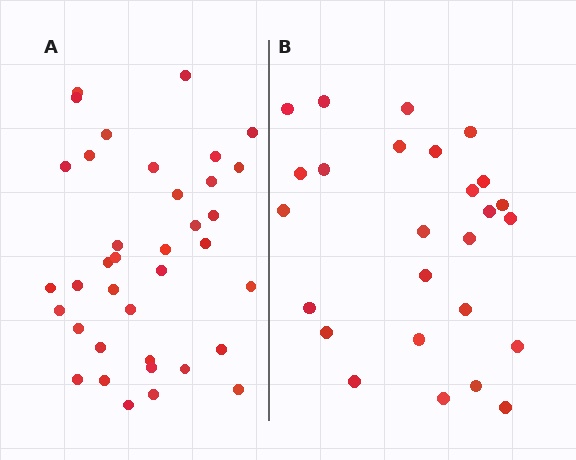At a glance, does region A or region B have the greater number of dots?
Region A (the left region) has more dots.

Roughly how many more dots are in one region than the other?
Region A has roughly 12 or so more dots than region B.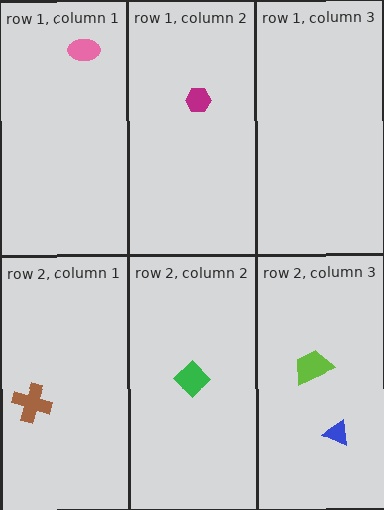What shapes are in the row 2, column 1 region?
The brown cross.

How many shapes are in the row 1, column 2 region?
1.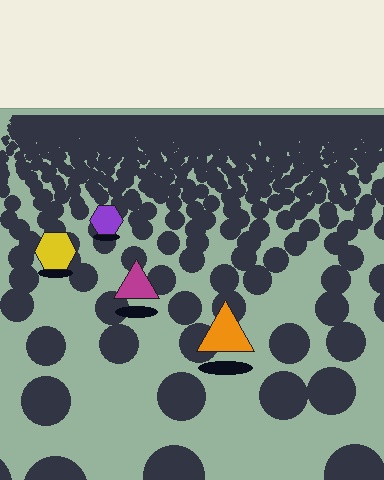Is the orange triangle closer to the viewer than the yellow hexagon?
Yes. The orange triangle is closer — you can tell from the texture gradient: the ground texture is coarser near it.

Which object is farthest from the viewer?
The purple hexagon is farthest from the viewer. It appears smaller and the ground texture around it is denser.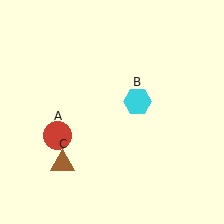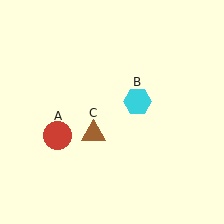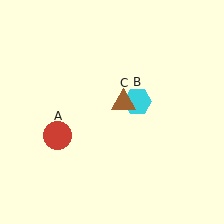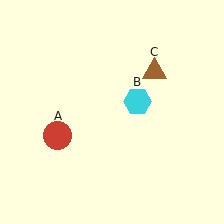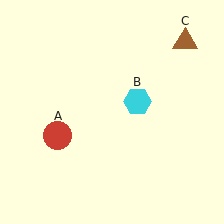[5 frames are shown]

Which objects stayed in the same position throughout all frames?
Red circle (object A) and cyan hexagon (object B) remained stationary.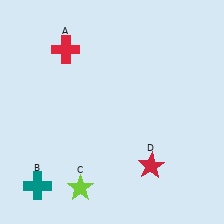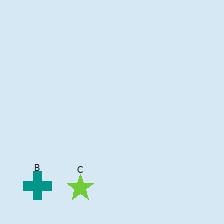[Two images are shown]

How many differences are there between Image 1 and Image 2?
There are 2 differences between the two images.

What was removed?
The red star (D), the red cross (A) were removed in Image 2.